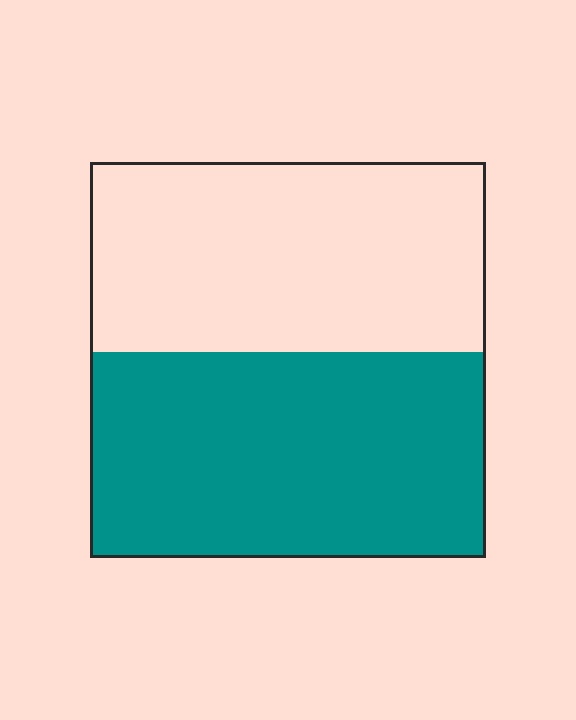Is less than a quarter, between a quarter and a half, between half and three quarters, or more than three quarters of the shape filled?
Between half and three quarters.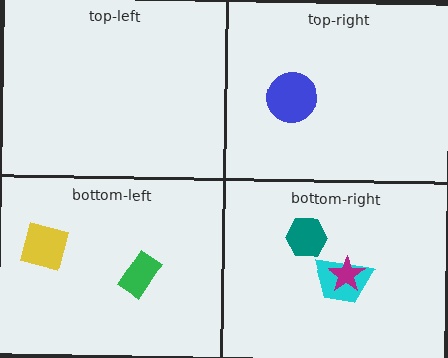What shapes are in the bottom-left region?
The yellow square, the green rectangle.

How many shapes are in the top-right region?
1.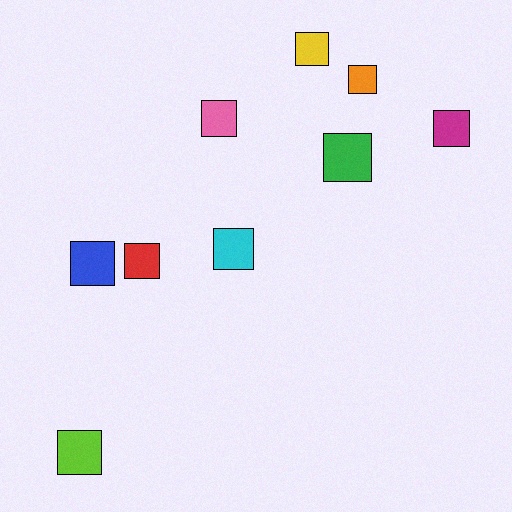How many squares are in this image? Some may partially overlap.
There are 9 squares.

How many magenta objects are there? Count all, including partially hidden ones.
There is 1 magenta object.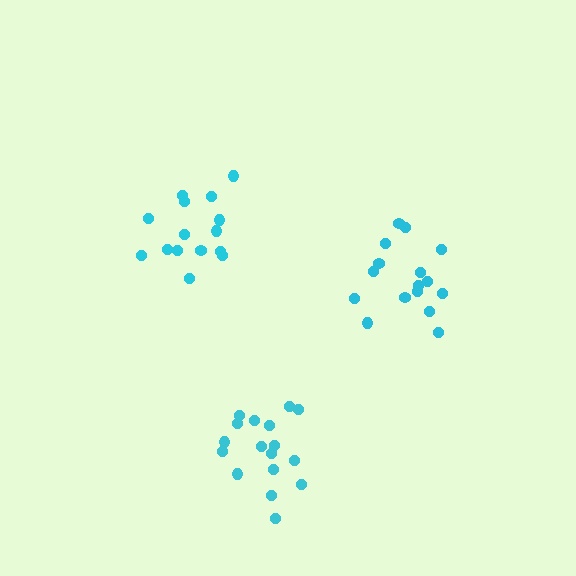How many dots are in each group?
Group 1: 15 dots, Group 2: 16 dots, Group 3: 18 dots (49 total).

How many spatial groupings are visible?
There are 3 spatial groupings.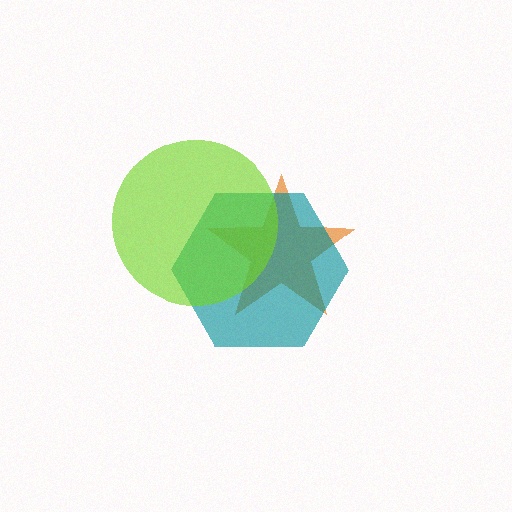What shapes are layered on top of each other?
The layered shapes are: an orange star, a teal hexagon, a lime circle.